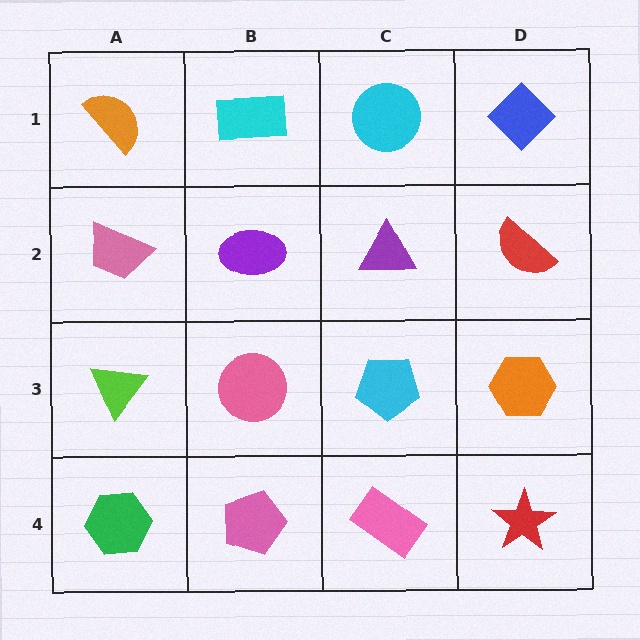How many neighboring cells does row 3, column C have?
4.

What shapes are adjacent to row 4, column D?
An orange hexagon (row 3, column D), a pink rectangle (row 4, column C).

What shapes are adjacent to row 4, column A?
A lime triangle (row 3, column A), a pink pentagon (row 4, column B).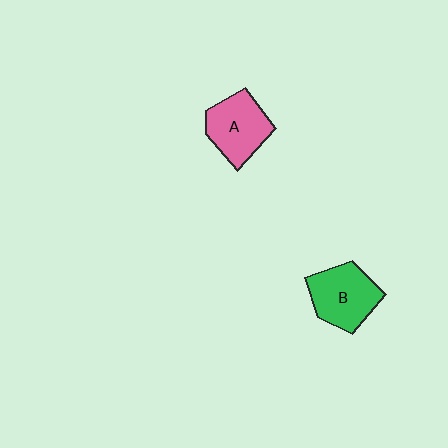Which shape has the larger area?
Shape B (green).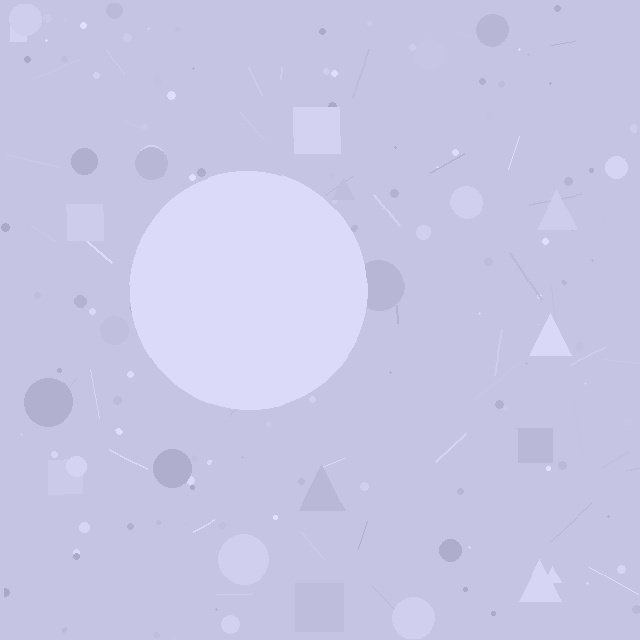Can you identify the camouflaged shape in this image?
The camouflaged shape is a circle.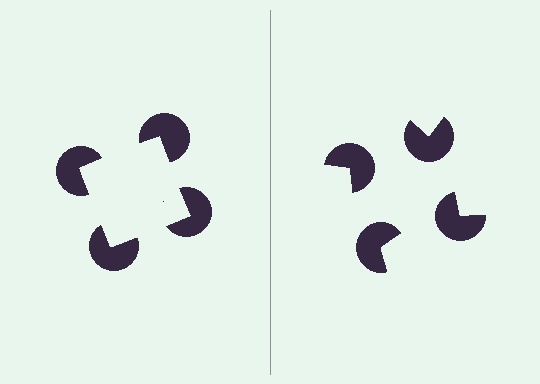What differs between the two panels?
The pac-man discs are positioned identically on both sides; only the wedge orientations differ. On the left they align to a square; on the right they are misaligned.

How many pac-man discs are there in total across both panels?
8 — 4 on each side.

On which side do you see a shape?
An illusory square appears on the left side. On the right side the wedge cuts are rotated, so no coherent shape forms.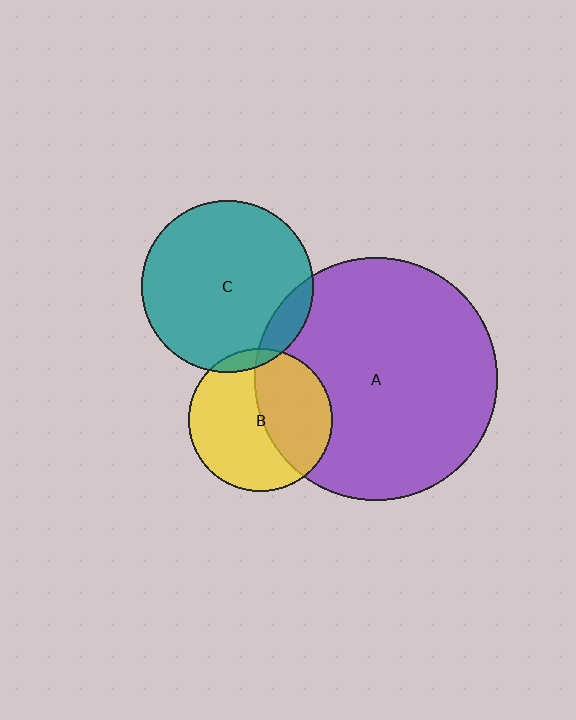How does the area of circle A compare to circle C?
Approximately 2.0 times.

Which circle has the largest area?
Circle A (purple).